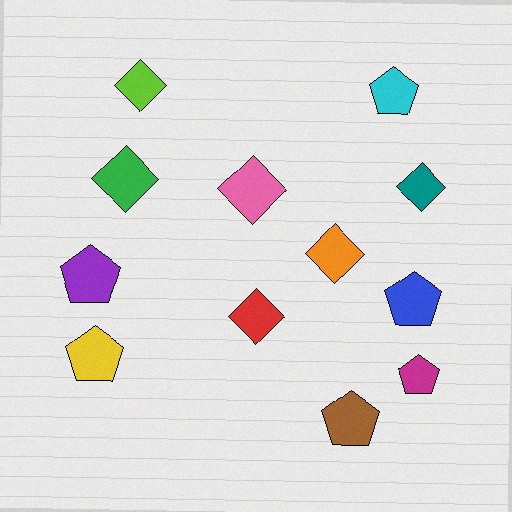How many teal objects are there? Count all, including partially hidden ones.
There is 1 teal object.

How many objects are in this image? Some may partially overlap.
There are 12 objects.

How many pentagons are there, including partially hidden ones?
There are 6 pentagons.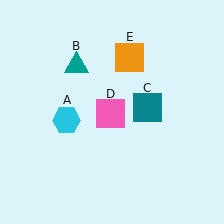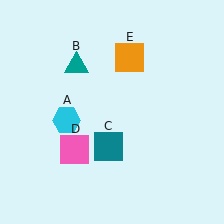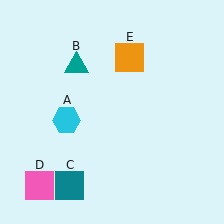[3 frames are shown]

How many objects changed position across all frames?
2 objects changed position: teal square (object C), pink square (object D).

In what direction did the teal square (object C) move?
The teal square (object C) moved down and to the left.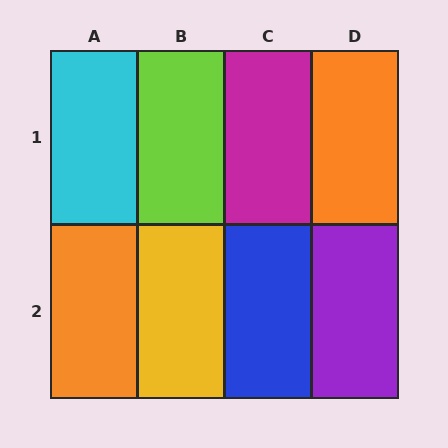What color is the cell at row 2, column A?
Orange.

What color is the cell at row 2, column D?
Purple.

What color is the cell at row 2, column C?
Blue.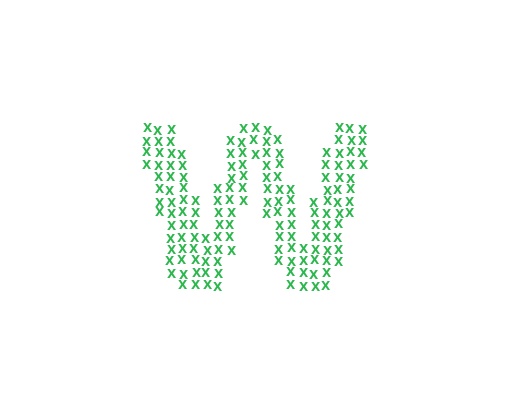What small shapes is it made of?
It is made of small letter X's.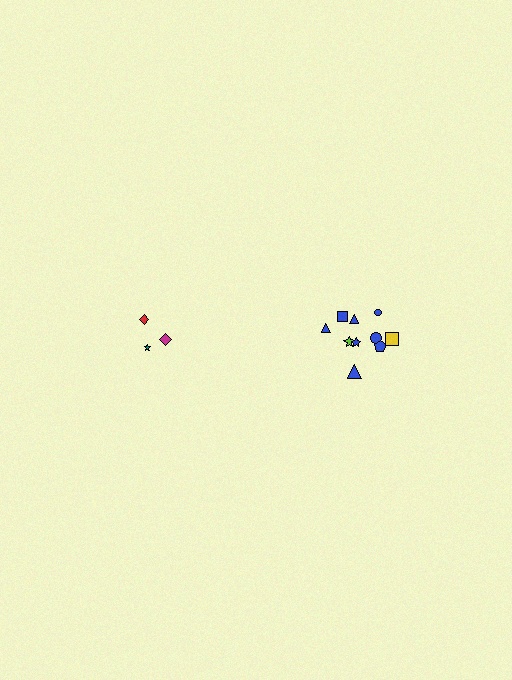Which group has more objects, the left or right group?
The right group.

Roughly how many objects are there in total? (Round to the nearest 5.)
Roughly 15 objects in total.